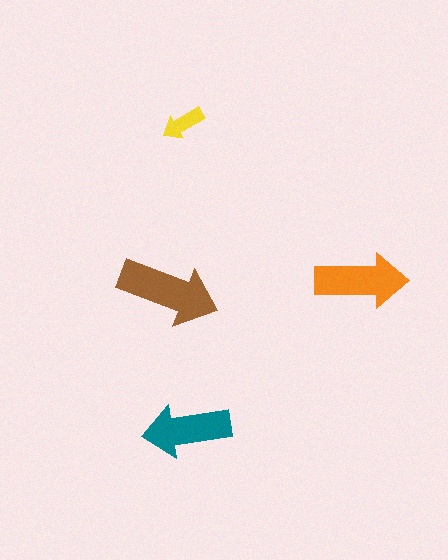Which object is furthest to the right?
The orange arrow is rightmost.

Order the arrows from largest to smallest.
the brown one, the orange one, the teal one, the yellow one.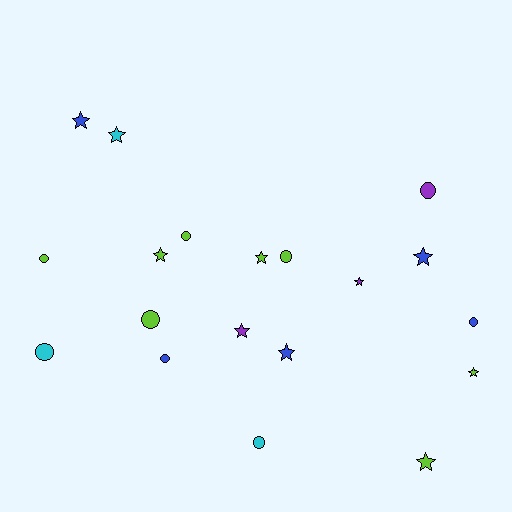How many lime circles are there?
There are 4 lime circles.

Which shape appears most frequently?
Star, with 10 objects.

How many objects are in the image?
There are 19 objects.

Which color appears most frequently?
Lime, with 8 objects.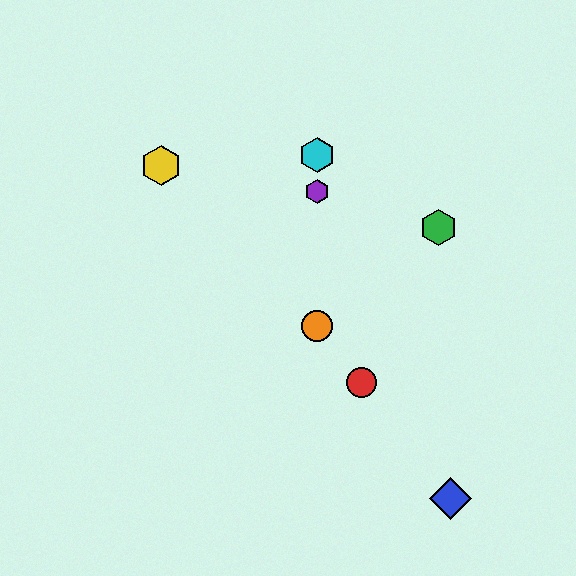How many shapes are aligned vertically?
3 shapes (the purple hexagon, the orange circle, the cyan hexagon) are aligned vertically.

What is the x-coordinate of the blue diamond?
The blue diamond is at x≈451.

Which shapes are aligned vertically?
The purple hexagon, the orange circle, the cyan hexagon are aligned vertically.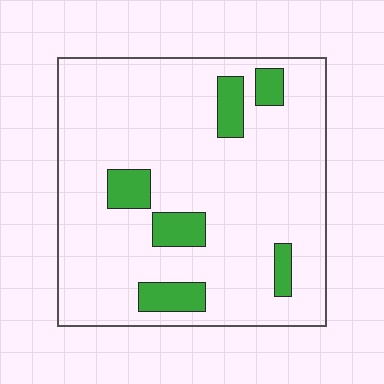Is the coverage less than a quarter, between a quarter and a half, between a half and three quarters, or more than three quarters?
Less than a quarter.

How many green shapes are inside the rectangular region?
6.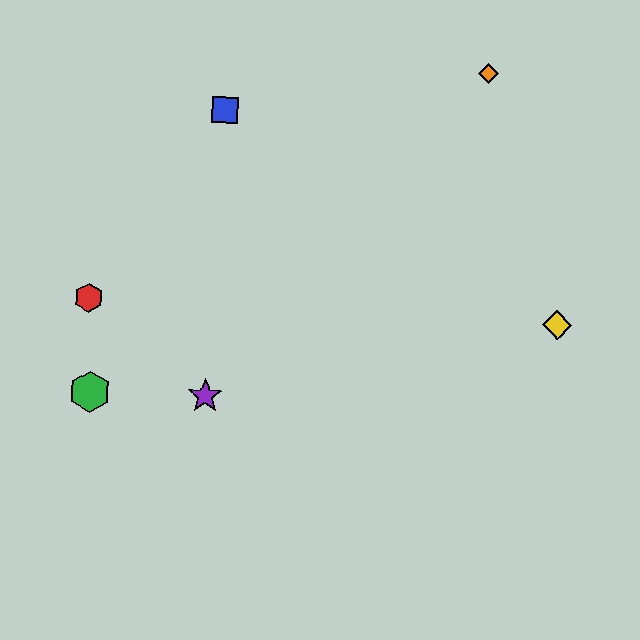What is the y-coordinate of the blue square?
The blue square is at y≈110.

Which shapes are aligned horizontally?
The green hexagon, the purple star are aligned horizontally.